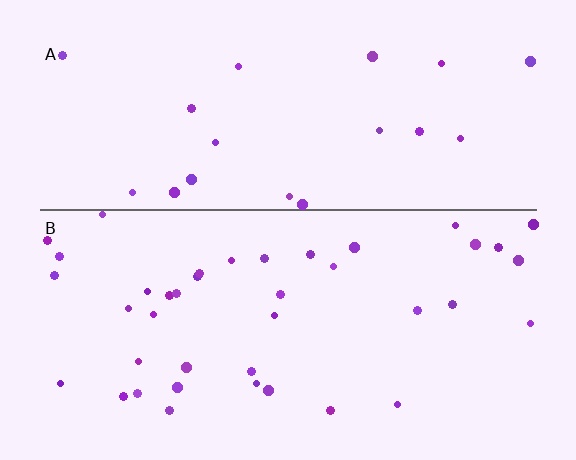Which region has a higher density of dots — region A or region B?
B (the bottom).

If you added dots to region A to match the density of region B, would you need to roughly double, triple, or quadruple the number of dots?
Approximately double.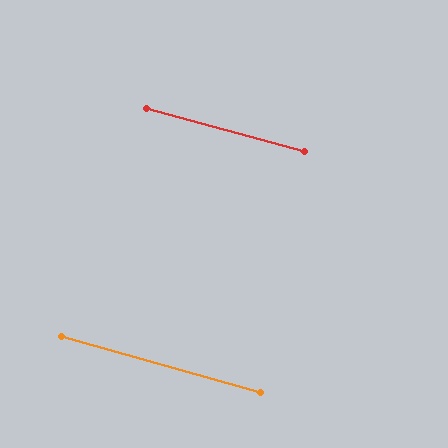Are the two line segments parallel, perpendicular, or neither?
Parallel — their directions differ by only 0.5°.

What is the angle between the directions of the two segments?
Approximately 1 degree.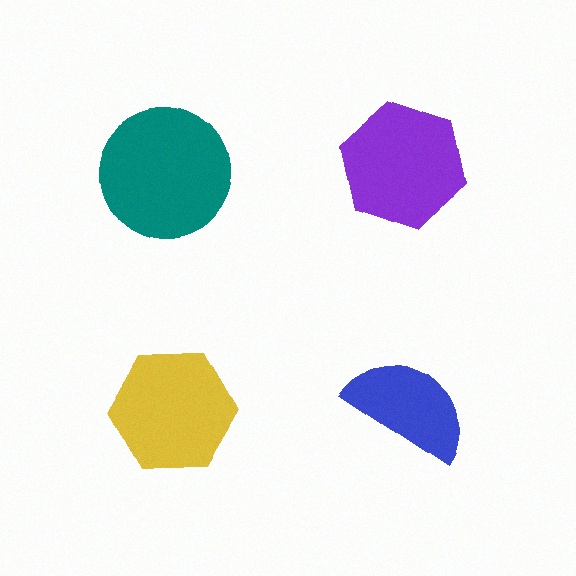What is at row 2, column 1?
A yellow hexagon.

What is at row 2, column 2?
A blue semicircle.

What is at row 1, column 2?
A purple hexagon.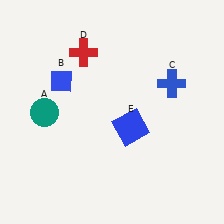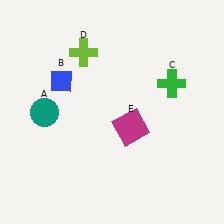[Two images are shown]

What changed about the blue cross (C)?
In Image 1, C is blue. In Image 2, it changed to green.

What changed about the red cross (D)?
In Image 1, D is red. In Image 2, it changed to lime.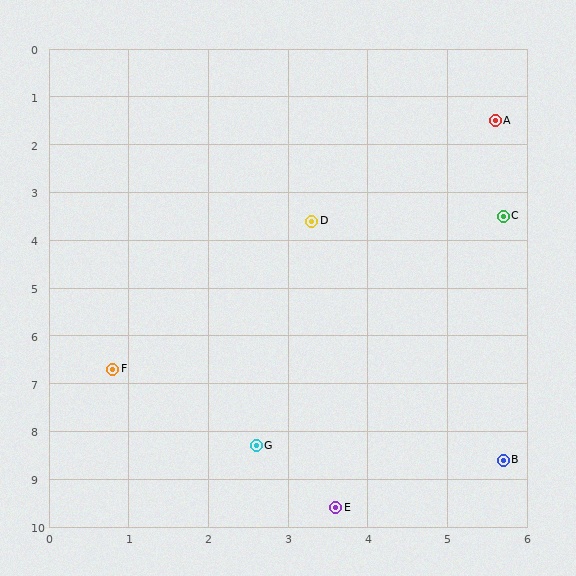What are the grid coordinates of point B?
Point B is at approximately (5.7, 8.6).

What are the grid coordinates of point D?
Point D is at approximately (3.3, 3.6).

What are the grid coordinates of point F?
Point F is at approximately (0.8, 6.7).